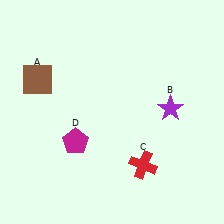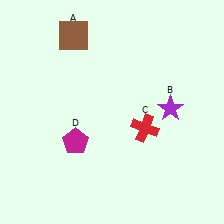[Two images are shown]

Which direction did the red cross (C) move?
The red cross (C) moved up.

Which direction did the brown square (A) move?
The brown square (A) moved up.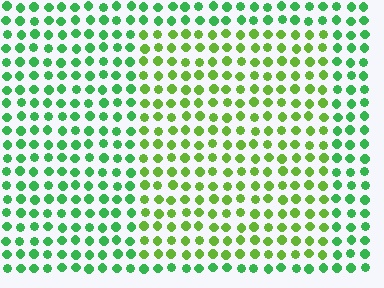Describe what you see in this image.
The image is filled with small green elements in a uniform arrangement. A rectangle-shaped region is visible where the elements are tinted to a slightly different hue, forming a subtle color boundary.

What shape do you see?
I see a rectangle.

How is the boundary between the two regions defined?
The boundary is defined purely by a slight shift in hue (about 34 degrees). Spacing, size, and orientation are identical on both sides.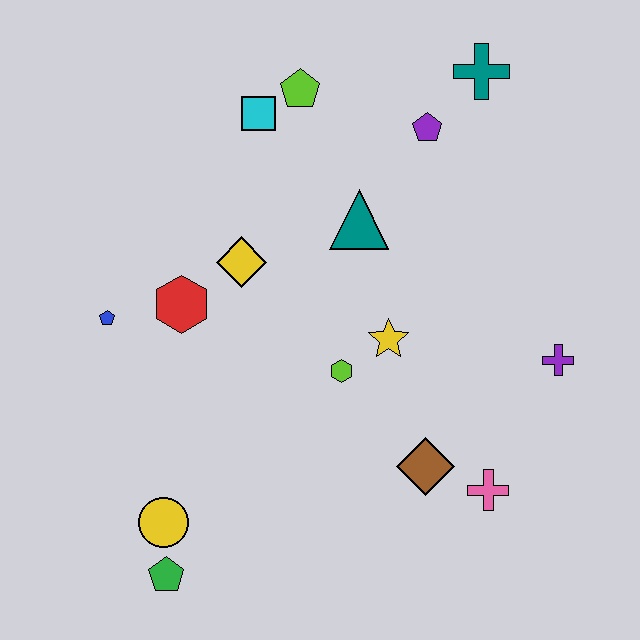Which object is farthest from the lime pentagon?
The green pentagon is farthest from the lime pentagon.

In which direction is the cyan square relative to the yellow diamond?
The cyan square is above the yellow diamond.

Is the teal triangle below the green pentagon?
No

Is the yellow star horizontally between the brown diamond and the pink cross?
No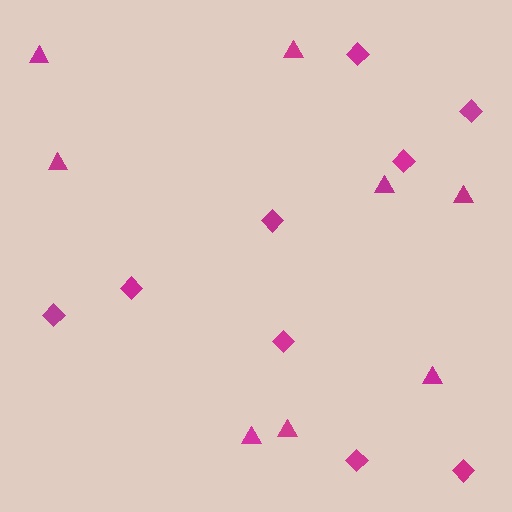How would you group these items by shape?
There are 2 groups: one group of triangles (8) and one group of diamonds (9).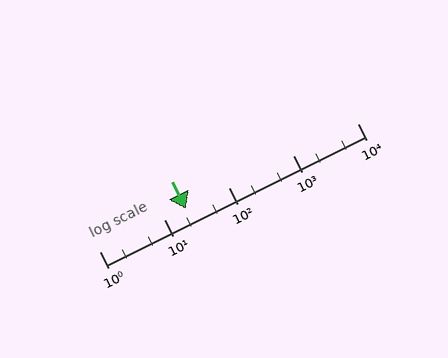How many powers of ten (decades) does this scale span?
The scale spans 4 decades, from 1 to 10000.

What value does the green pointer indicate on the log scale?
The pointer indicates approximately 22.